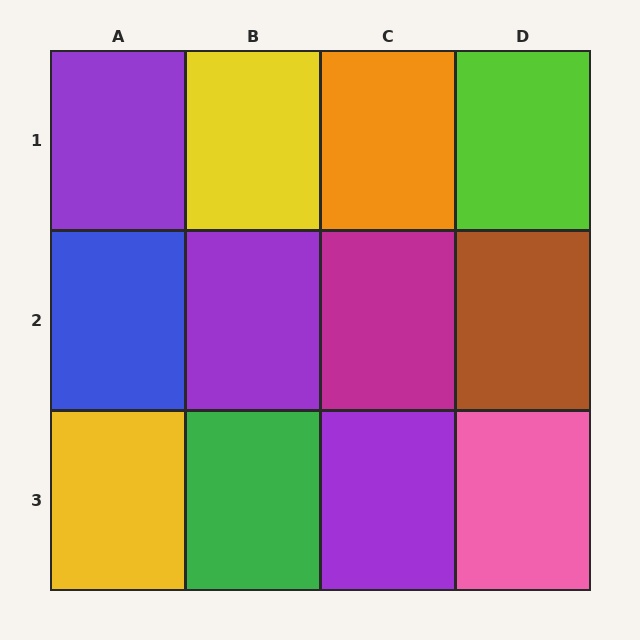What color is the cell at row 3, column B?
Green.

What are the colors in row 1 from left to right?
Purple, yellow, orange, lime.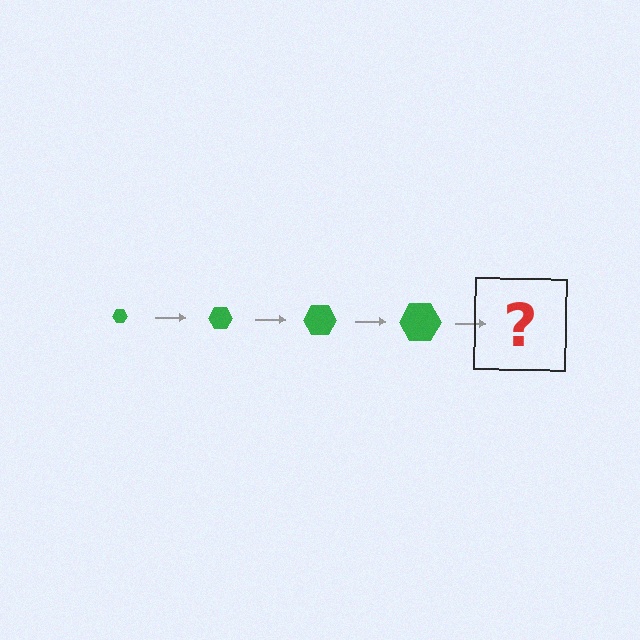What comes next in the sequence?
The next element should be a green hexagon, larger than the previous one.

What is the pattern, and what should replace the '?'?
The pattern is that the hexagon gets progressively larger each step. The '?' should be a green hexagon, larger than the previous one.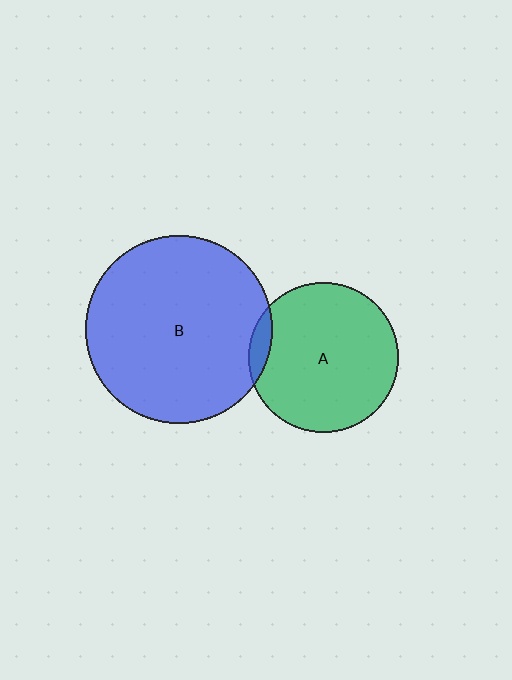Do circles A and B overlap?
Yes.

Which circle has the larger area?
Circle B (blue).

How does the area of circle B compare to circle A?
Approximately 1.6 times.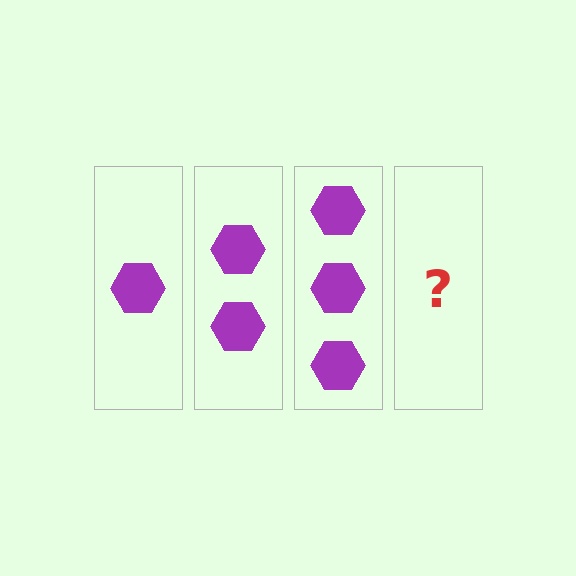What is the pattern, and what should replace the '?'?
The pattern is that each step adds one more hexagon. The '?' should be 4 hexagons.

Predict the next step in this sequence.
The next step is 4 hexagons.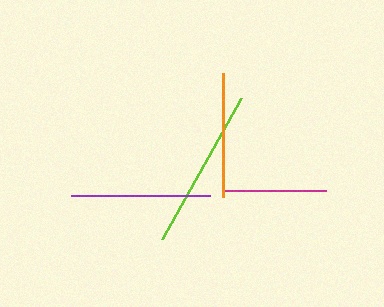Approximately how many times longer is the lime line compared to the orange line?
The lime line is approximately 1.3 times the length of the orange line.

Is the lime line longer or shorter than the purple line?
The lime line is longer than the purple line.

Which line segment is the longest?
The lime line is the longest at approximately 163 pixels.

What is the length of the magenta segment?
The magenta segment is approximately 102 pixels long.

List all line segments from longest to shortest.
From longest to shortest: lime, purple, orange, magenta.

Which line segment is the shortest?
The magenta line is the shortest at approximately 102 pixels.